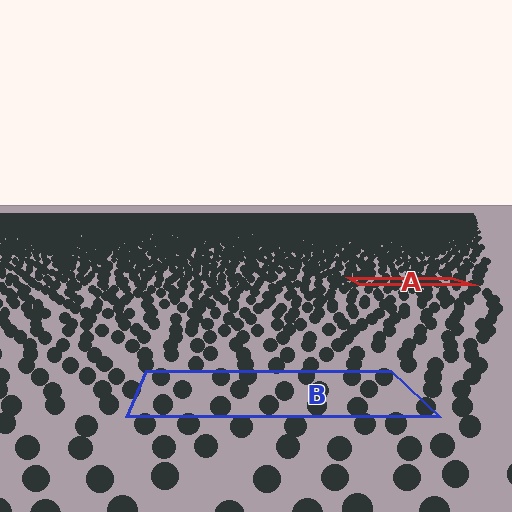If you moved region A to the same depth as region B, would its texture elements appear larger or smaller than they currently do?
They would appear larger. At a closer depth, the same texture elements are projected at a bigger on-screen size.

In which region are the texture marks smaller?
The texture marks are smaller in region A, because it is farther away.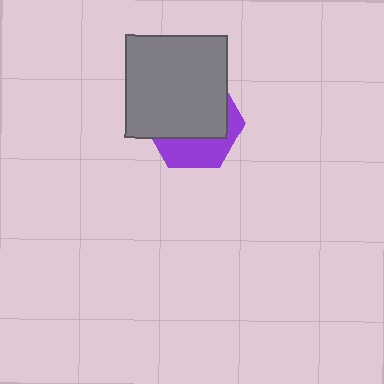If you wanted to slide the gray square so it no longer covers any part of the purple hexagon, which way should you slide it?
Slide it up — that is the most direct way to separate the two shapes.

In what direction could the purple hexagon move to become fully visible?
The purple hexagon could move down. That would shift it out from behind the gray square entirely.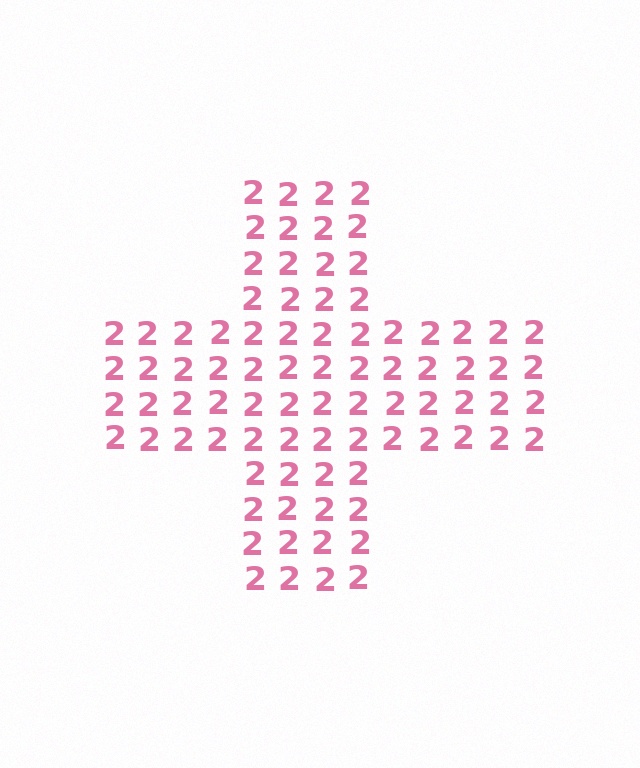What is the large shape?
The large shape is a cross.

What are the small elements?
The small elements are digit 2's.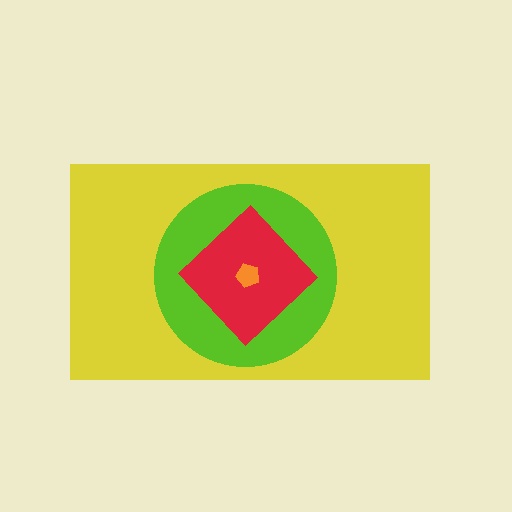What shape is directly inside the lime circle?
The red diamond.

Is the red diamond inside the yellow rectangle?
Yes.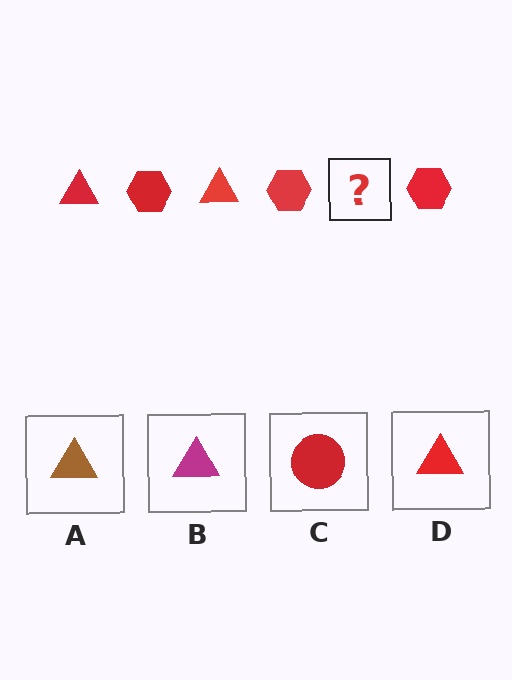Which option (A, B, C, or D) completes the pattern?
D.